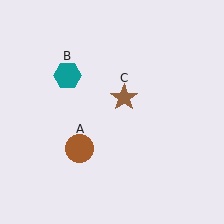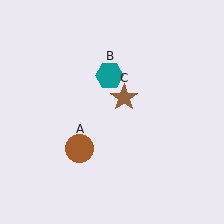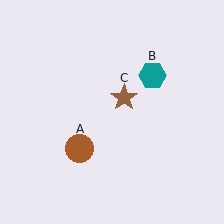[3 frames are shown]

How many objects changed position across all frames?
1 object changed position: teal hexagon (object B).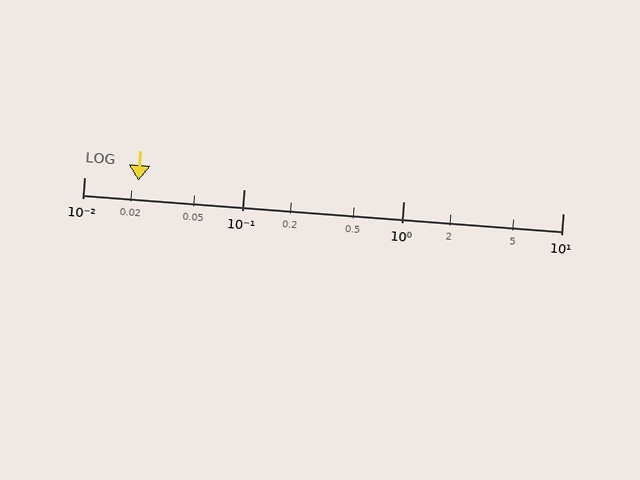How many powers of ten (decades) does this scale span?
The scale spans 3 decades, from 0.01 to 10.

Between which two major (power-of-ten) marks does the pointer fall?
The pointer is between 0.01 and 0.1.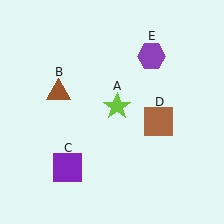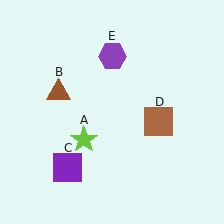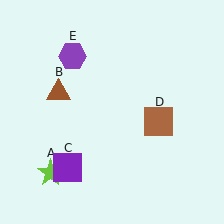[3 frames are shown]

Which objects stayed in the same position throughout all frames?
Brown triangle (object B) and purple square (object C) and brown square (object D) remained stationary.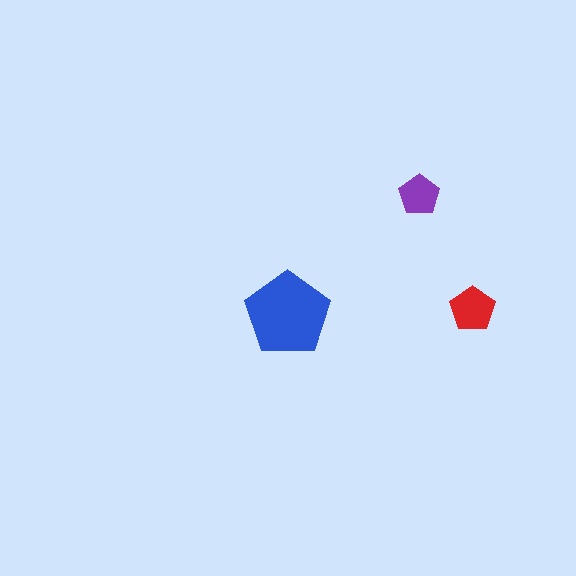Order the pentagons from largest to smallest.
the blue one, the red one, the purple one.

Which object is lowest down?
The blue pentagon is bottommost.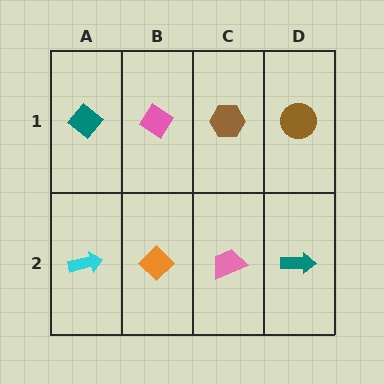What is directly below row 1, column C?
A pink trapezoid.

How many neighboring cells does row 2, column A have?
2.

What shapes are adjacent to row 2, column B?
A pink diamond (row 1, column B), a cyan arrow (row 2, column A), a pink trapezoid (row 2, column C).